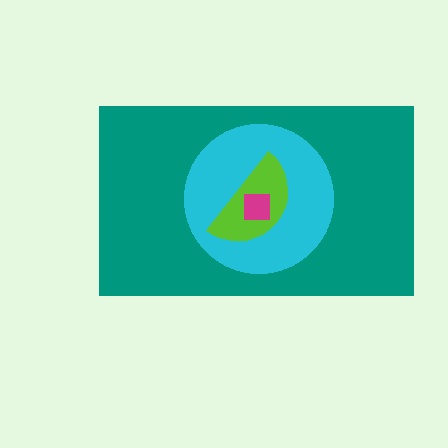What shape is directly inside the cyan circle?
The lime semicircle.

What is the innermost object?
The magenta square.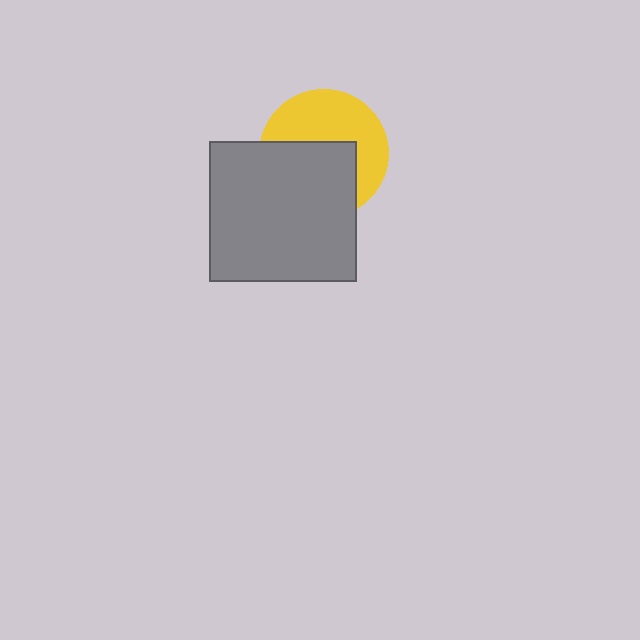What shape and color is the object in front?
The object in front is a gray rectangle.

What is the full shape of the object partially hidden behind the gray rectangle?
The partially hidden object is a yellow circle.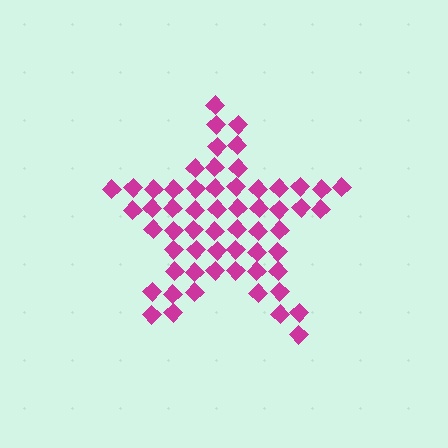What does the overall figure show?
The overall figure shows a star.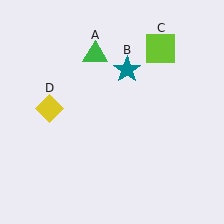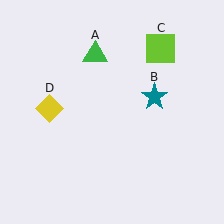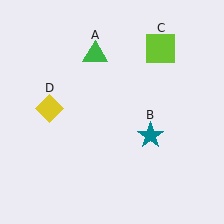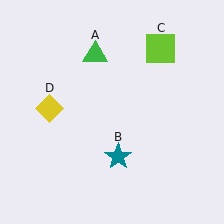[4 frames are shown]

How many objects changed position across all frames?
1 object changed position: teal star (object B).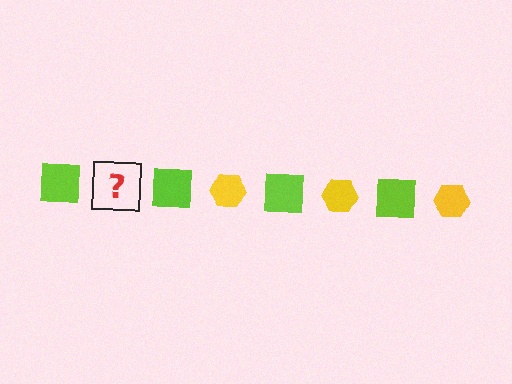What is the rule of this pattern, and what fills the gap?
The rule is that the pattern alternates between lime square and yellow hexagon. The gap should be filled with a yellow hexagon.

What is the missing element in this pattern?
The missing element is a yellow hexagon.